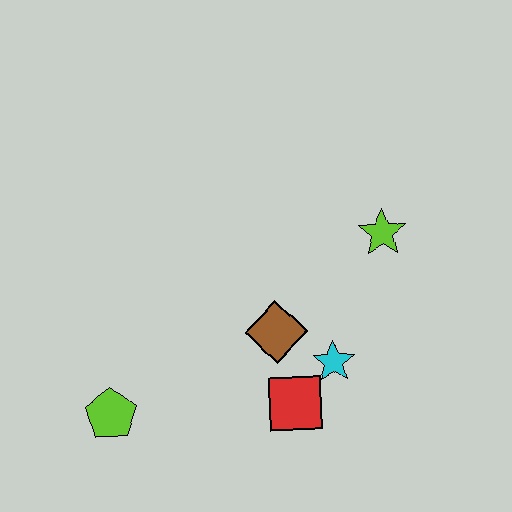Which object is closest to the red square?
The cyan star is closest to the red square.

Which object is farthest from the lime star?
The lime pentagon is farthest from the lime star.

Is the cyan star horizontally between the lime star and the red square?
Yes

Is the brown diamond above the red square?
Yes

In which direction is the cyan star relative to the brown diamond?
The cyan star is to the right of the brown diamond.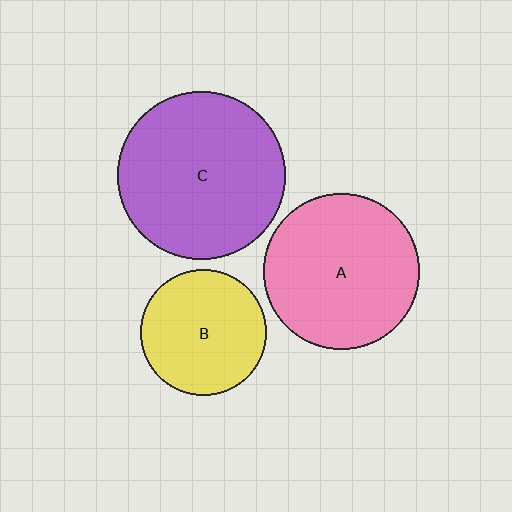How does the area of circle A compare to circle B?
Approximately 1.5 times.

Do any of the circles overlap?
No, none of the circles overlap.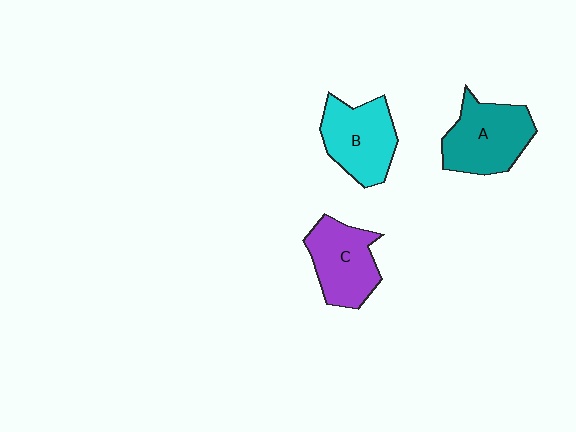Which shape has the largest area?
Shape A (teal).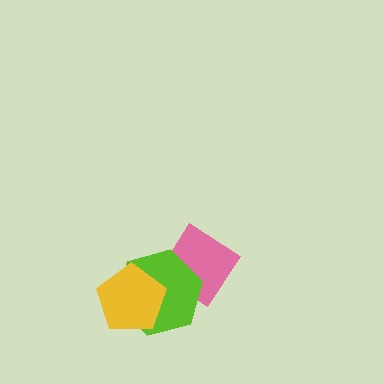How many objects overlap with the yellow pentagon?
1 object overlaps with the yellow pentagon.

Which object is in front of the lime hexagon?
The yellow pentagon is in front of the lime hexagon.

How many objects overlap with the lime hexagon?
2 objects overlap with the lime hexagon.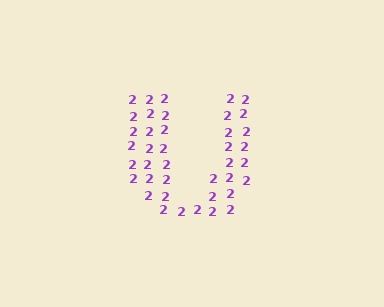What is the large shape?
The large shape is the letter U.